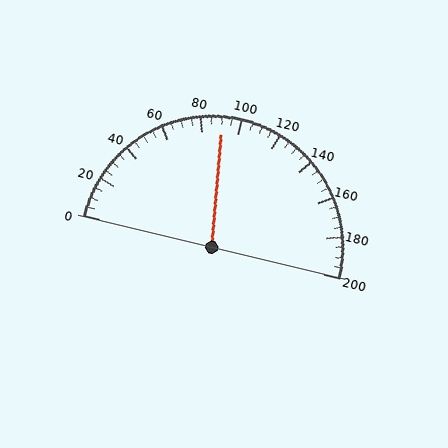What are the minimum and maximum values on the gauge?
The gauge ranges from 0 to 200.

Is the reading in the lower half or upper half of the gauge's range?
The reading is in the lower half of the range (0 to 200).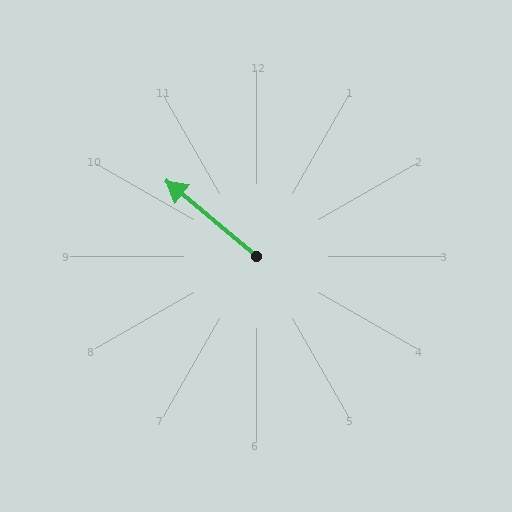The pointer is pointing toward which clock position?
Roughly 10 o'clock.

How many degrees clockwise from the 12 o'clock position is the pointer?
Approximately 310 degrees.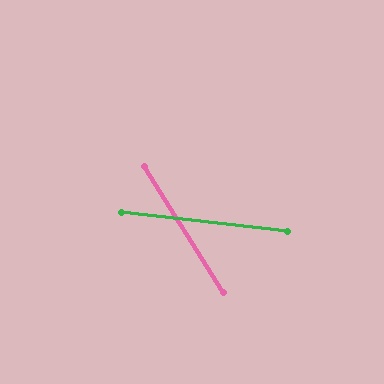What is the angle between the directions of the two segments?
Approximately 51 degrees.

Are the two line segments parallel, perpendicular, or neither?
Neither parallel nor perpendicular — they differ by about 51°.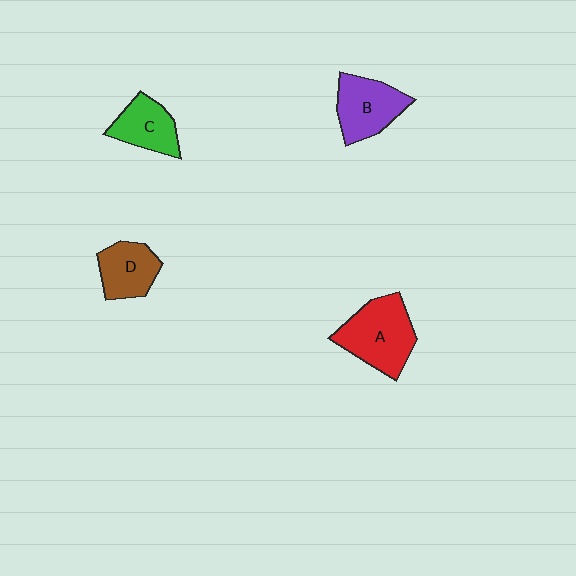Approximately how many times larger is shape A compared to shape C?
Approximately 1.5 times.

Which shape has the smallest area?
Shape C (green).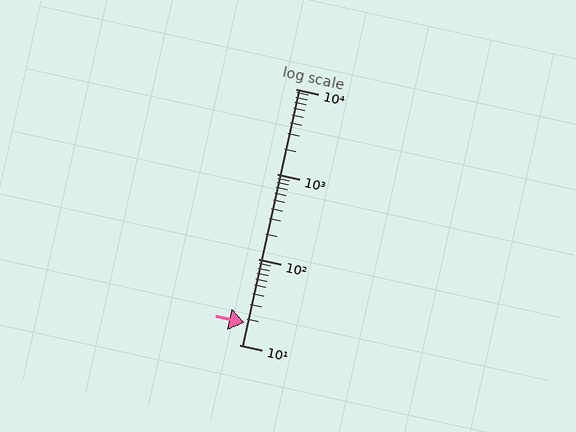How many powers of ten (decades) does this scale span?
The scale spans 3 decades, from 10 to 10000.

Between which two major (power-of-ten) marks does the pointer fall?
The pointer is between 10 and 100.